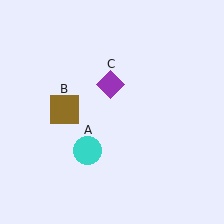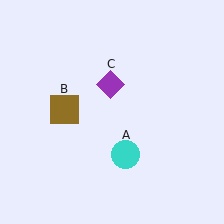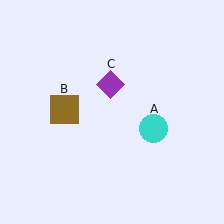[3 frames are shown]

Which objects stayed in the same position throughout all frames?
Brown square (object B) and purple diamond (object C) remained stationary.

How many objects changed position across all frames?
1 object changed position: cyan circle (object A).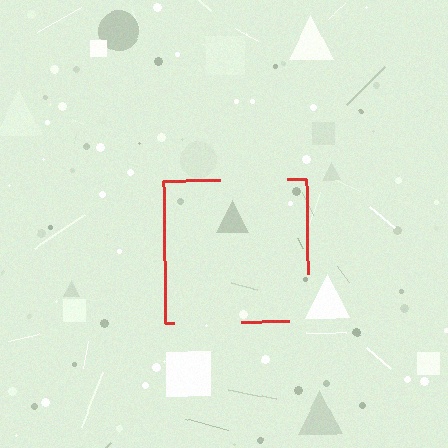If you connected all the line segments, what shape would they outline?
They would outline a square.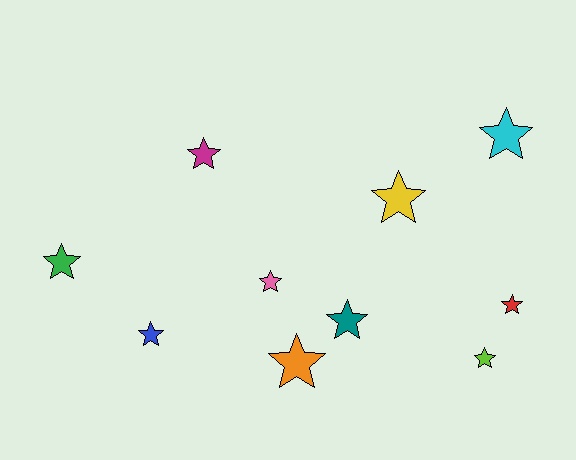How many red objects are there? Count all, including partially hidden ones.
There is 1 red object.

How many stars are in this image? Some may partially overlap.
There are 10 stars.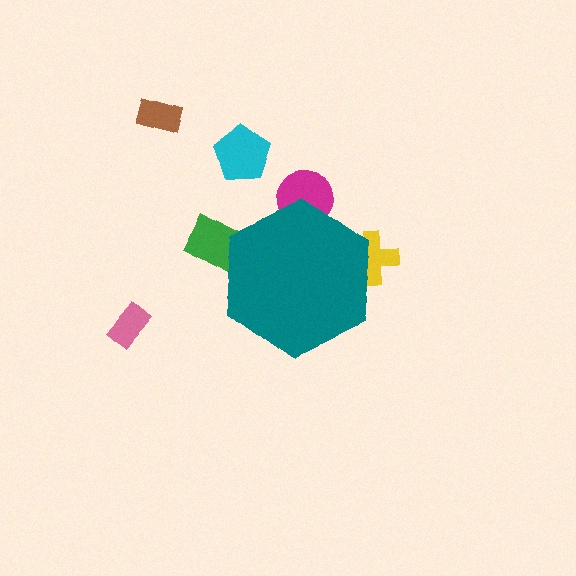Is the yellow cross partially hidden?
Yes, the yellow cross is partially hidden behind the teal hexagon.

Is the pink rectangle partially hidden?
No, the pink rectangle is fully visible.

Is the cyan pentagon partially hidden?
No, the cyan pentagon is fully visible.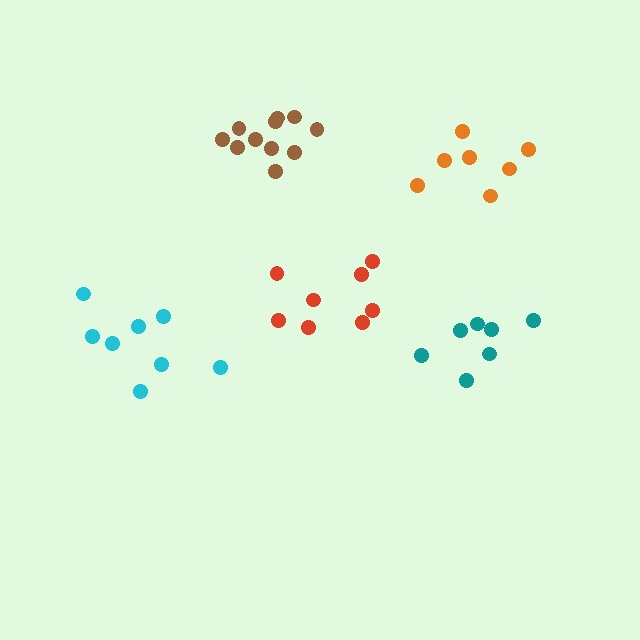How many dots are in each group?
Group 1: 7 dots, Group 2: 7 dots, Group 3: 11 dots, Group 4: 8 dots, Group 5: 8 dots (41 total).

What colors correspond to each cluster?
The clusters are colored: orange, teal, brown, red, cyan.